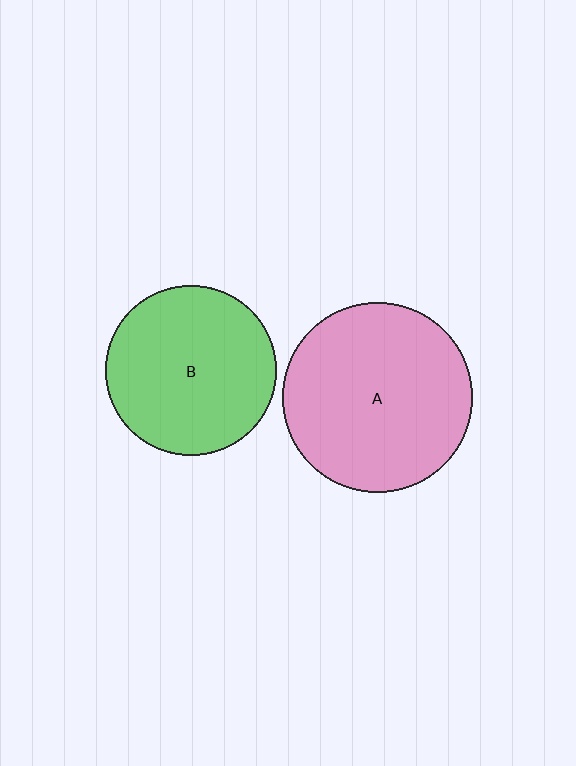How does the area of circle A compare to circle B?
Approximately 1.3 times.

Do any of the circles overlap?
No, none of the circles overlap.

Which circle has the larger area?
Circle A (pink).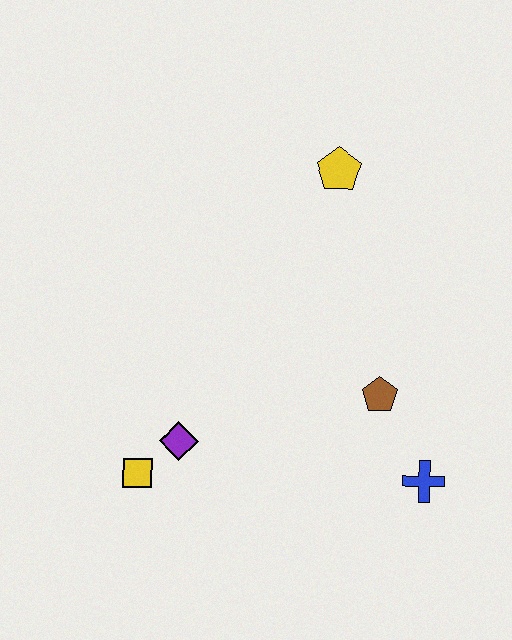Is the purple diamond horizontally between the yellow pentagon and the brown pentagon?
No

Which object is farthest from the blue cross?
The yellow pentagon is farthest from the blue cross.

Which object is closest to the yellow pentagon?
The brown pentagon is closest to the yellow pentagon.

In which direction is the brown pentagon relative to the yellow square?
The brown pentagon is to the right of the yellow square.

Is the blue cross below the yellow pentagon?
Yes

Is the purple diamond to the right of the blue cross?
No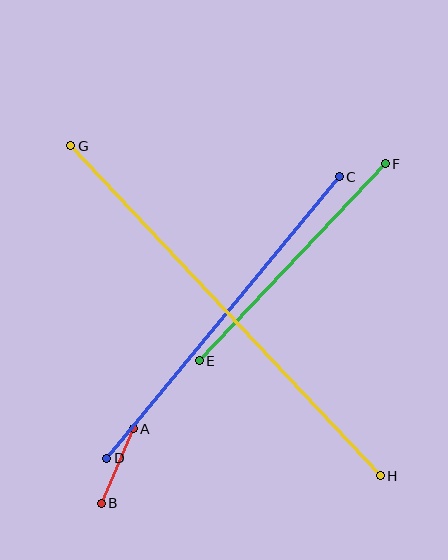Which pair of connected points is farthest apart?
Points G and H are farthest apart.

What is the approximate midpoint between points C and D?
The midpoint is at approximately (223, 318) pixels.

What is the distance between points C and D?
The distance is approximately 365 pixels.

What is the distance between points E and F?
The distance is approximately 270 pixels.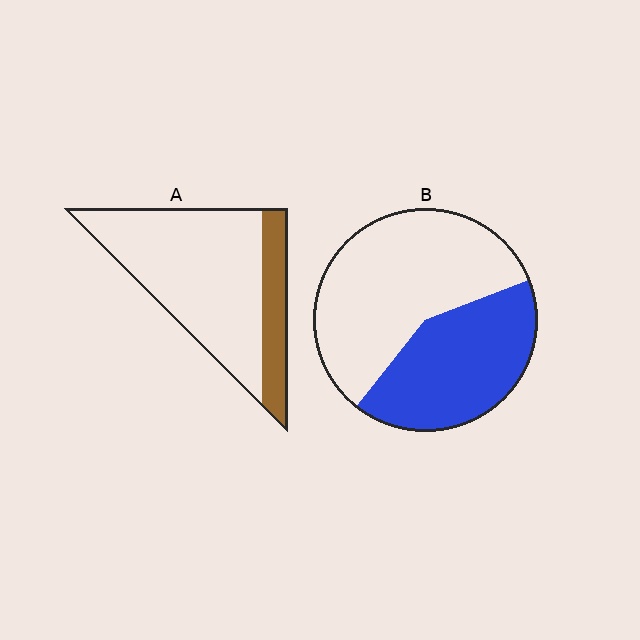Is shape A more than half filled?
No.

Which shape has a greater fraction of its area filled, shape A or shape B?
Shape B.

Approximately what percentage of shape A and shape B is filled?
A is approximately 20% and B is approximately 40%.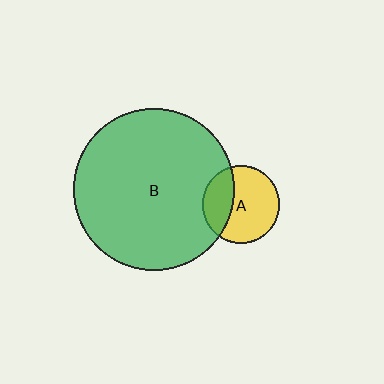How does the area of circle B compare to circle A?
Approximately 4.3 times.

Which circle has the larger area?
Circle B (green).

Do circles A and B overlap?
Yes.